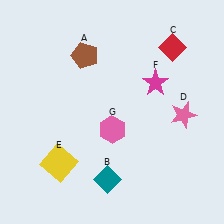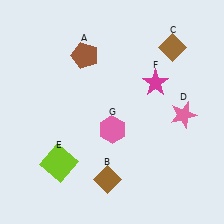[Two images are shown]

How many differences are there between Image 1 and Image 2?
There are 3 differences between the two images.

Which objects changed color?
B changed from teal to brown. C changed from red to brown. E changed from yellow to lime.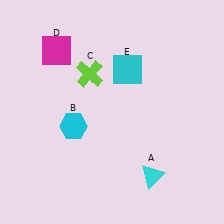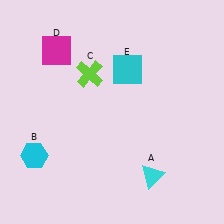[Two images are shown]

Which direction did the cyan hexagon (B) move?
The cyan hexagon (B) moved left.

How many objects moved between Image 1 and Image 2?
1 object moved between the two images.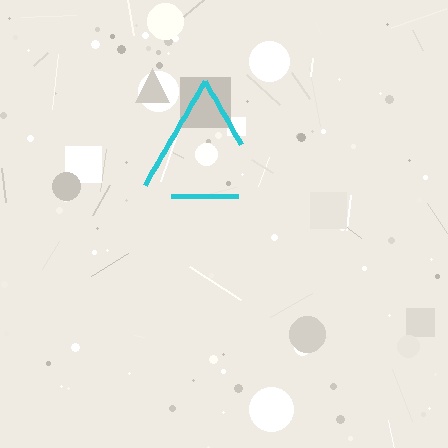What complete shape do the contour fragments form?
The contour fragments form a triangle.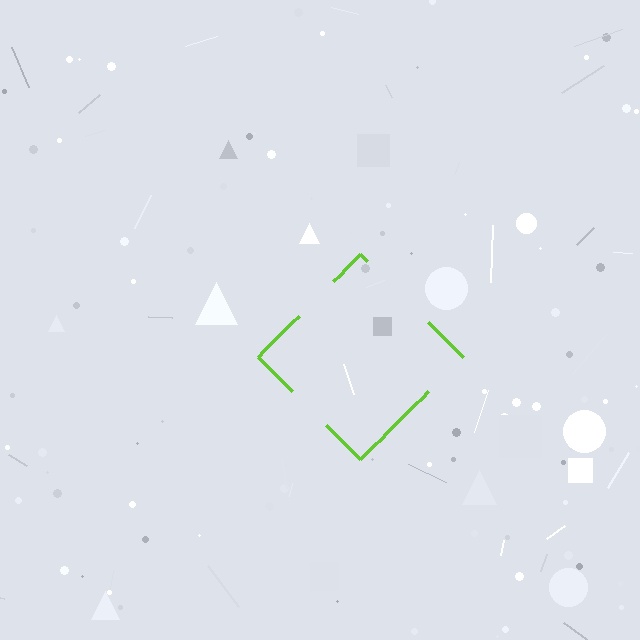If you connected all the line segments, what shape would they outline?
They would outline a diamond.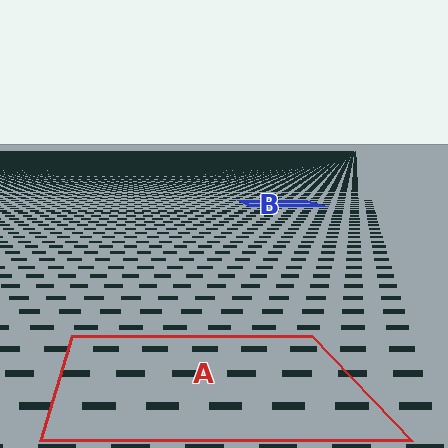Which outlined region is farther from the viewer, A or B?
Region B is farther from the viewer — the texture elements inside it appear smaller and more densely packed.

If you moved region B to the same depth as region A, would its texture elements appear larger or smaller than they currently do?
They would appear larger. At a closer depth, the same texture elements are projected at a bigger on-screen size.